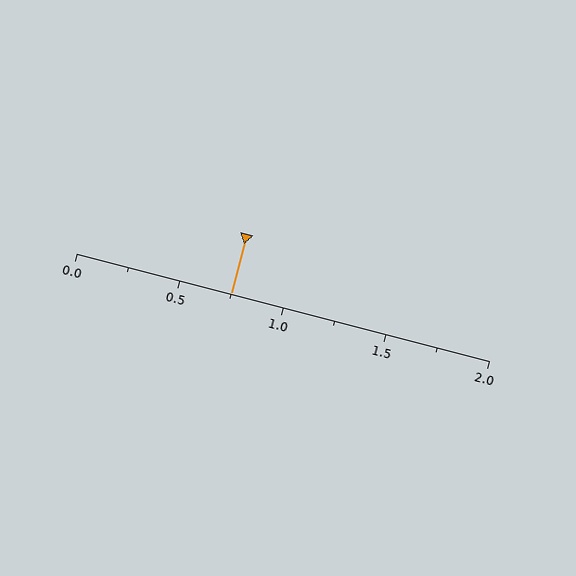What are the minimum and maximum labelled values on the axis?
The axis runs from 0.0 to 2.0.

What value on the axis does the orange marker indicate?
The marker indicates approximately 0.75.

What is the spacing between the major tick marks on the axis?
The major ticks are spaced 0.5 apart.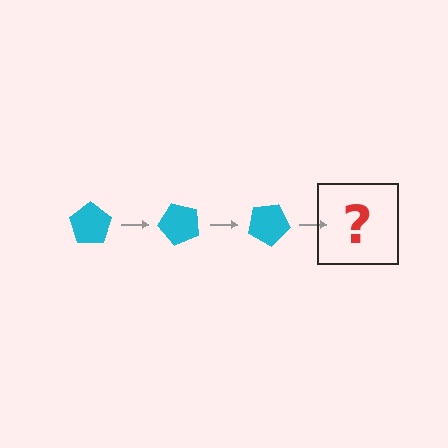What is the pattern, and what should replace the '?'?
The pattern is that the pentagon rotates 50 degrees each step. The '?' should be a cyan pentagon rotated 150 degrees.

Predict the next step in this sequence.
The next step is a cyan pentagon rotated 150 degrees.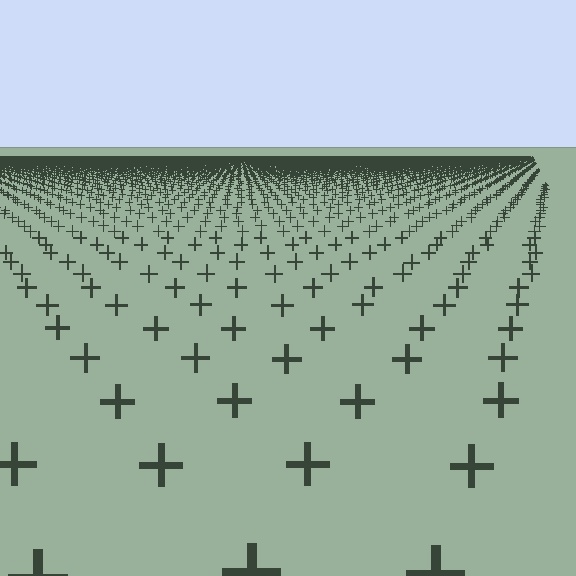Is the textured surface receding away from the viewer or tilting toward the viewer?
The surface is receding away from the viewer. Texture elements get smaller and denser toward the top.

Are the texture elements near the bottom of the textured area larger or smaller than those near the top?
Larger. Near the bottom, elements are closer to the viewer and appear at a bigger on-screen size.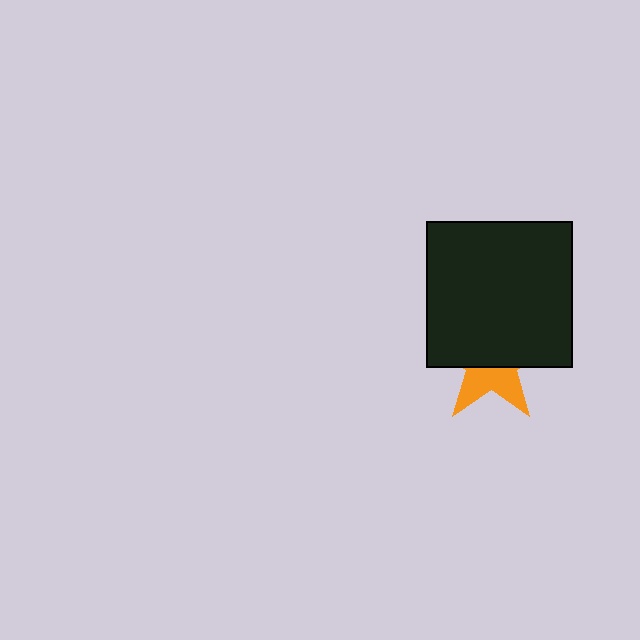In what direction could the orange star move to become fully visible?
The orange star could move down. That would shift it out from behind the black square entirely.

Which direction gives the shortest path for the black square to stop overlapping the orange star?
Moving up gives the shortest separation.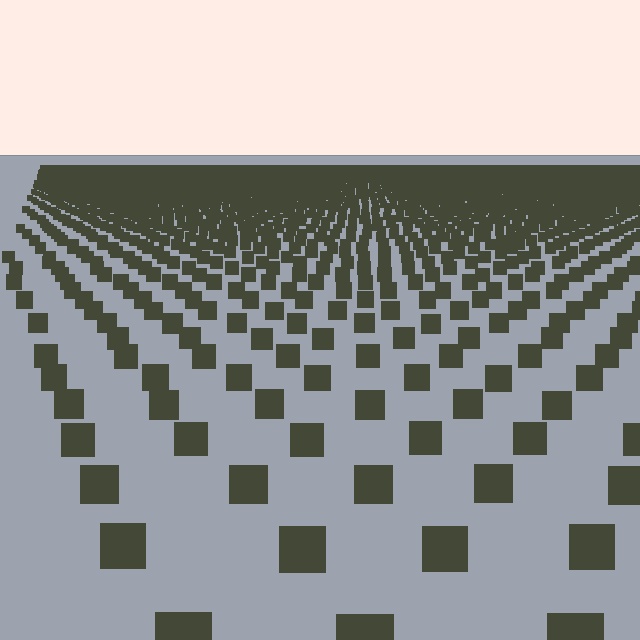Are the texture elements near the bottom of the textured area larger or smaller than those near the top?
Larger. Near the bottom, elements are closer to the viewer and appear at a bigger on-screen size.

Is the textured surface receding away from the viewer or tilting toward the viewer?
The surface is receding away from the viewer. Texture elements get smaller and denser toward the top.